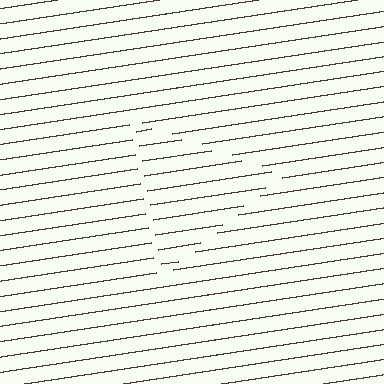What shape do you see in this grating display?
An illusory triangle. The interior of the shape contains the same grating, shifted by half a period — the contour is defined by the phase discontinuity where line-ends from the inner and outer gratings abut.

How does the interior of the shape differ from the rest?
The interior of the shape contains the same grating, shifted by half a period — the contour is defined by the phase discontinuity where line-ends from the inner and outer gratings abut.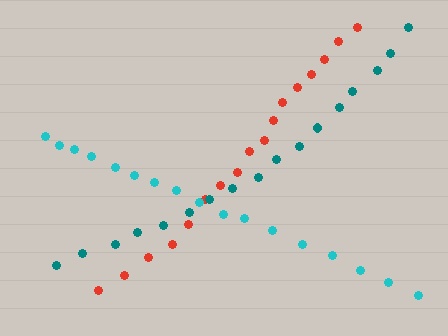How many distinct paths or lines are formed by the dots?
There are 3 distinct paths.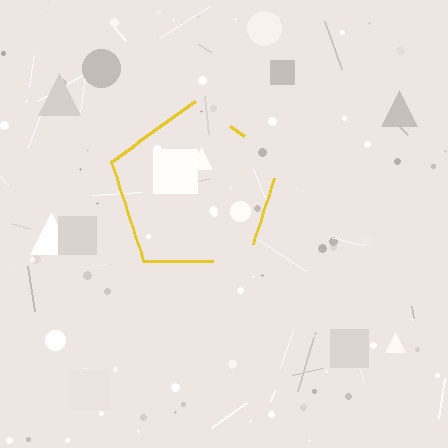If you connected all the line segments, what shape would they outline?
They would outline a pentagon.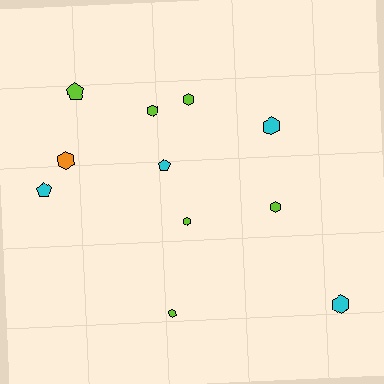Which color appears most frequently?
Lime, with 6 objects.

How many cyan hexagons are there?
There are 2 cyan hexagons.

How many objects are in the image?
There are 11 objects.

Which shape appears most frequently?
Hexagon, with 8 objects.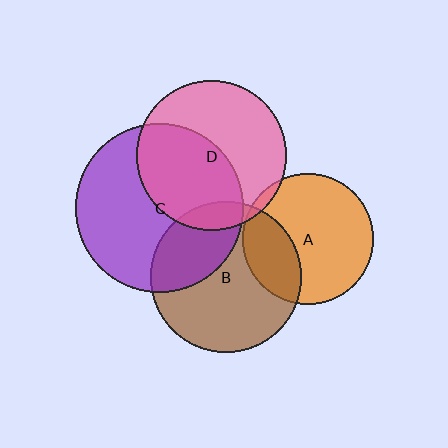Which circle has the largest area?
Circle C (purple).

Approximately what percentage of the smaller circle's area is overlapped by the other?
Approximately 10%.